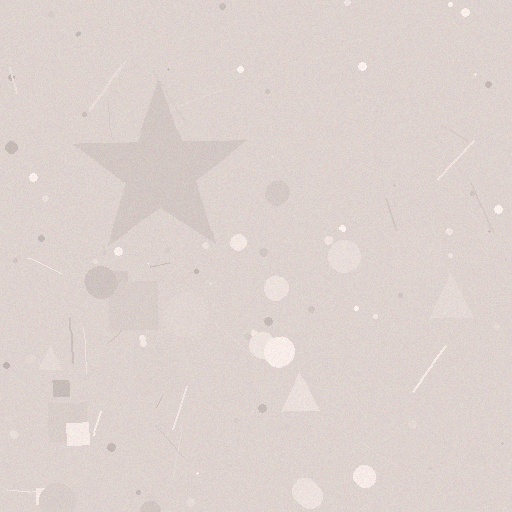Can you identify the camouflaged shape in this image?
The camouflaged shape is a star.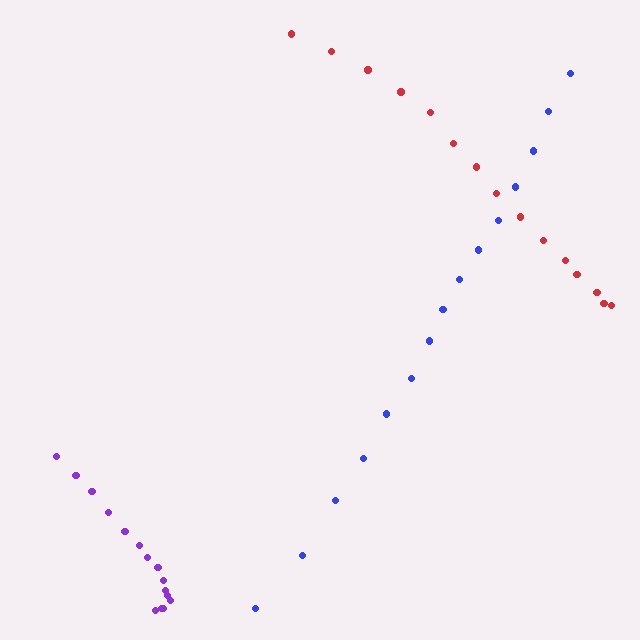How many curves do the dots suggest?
There are 3 distinct paths.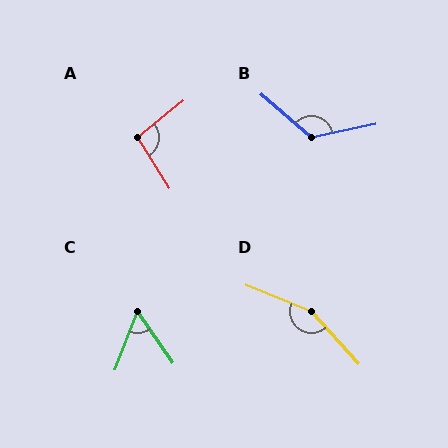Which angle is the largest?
D, at approximately 154 degrees.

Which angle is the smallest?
C, at approximately 56 degrees.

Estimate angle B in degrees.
Approximately 128 degrees.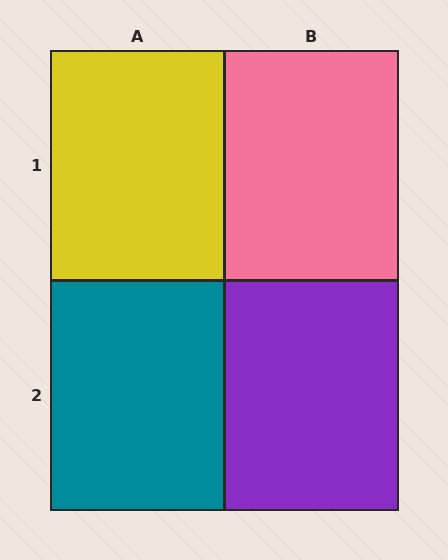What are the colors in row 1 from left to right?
Yellow, pink.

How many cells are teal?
1 cell is teal.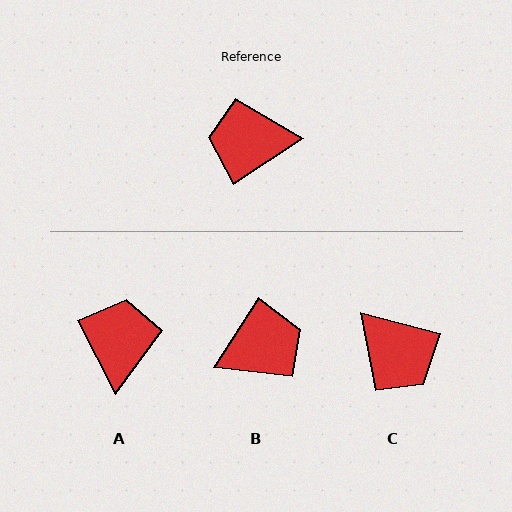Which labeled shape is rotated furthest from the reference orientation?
B, about 156 degrees away.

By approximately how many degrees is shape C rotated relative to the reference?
Approximately 132 degrees counter-clockwise.